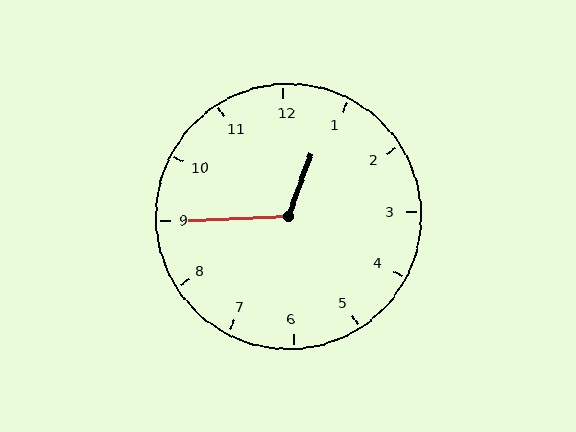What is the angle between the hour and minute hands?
Approximately 112 degrees.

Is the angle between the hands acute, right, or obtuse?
It is obtuse.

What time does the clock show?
12:45.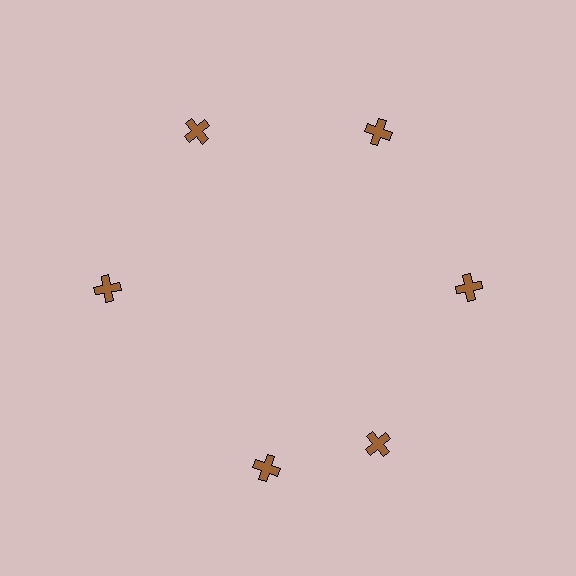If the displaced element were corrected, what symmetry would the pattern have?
It would have 6-fold rotational symmetry — the pattern would map onto itself every 60 degrees.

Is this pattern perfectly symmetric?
No. The 6 brown crosses are arranged in a ring, but one element near the 7 o'clock position is rotated out of alignment along the ring, breaking the 6-fold rotational symmetry.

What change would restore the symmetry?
The symmetry would be restored by rotating it back into even spacing with its neighbors so that all 6 crosses sit at equal angles and equal distance from the center.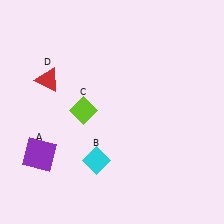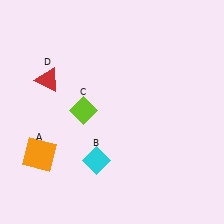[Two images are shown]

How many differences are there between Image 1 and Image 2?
There is 1 difference between the two images.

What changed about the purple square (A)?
In Image 1, A is purple. In Image 2, it changed to orange.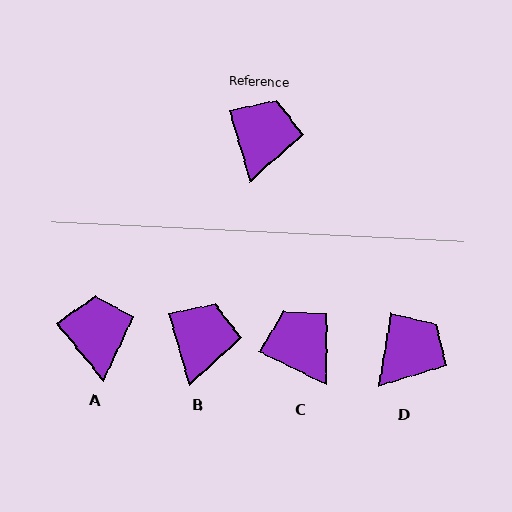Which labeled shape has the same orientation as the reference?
B.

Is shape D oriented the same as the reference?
No, it is off by about 25 degrees.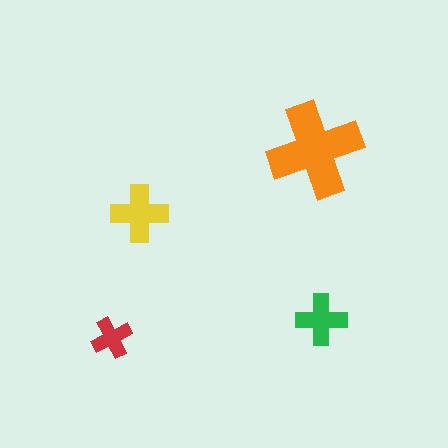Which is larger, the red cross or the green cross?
The green one.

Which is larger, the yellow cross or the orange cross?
The orange one.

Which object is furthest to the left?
The red cross is leftmost.